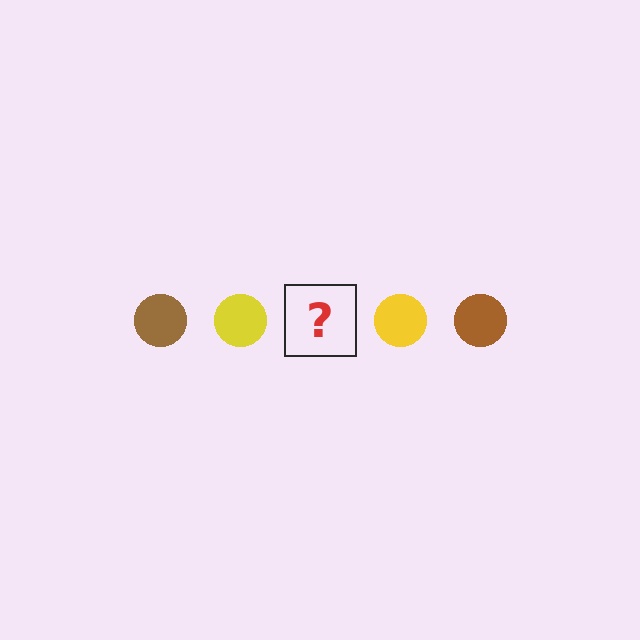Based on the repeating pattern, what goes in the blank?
The blank should be a brown circle.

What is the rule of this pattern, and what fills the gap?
The rule is that the pattern cycles through brown, yellow circles. The gap should be filled with a brown circle.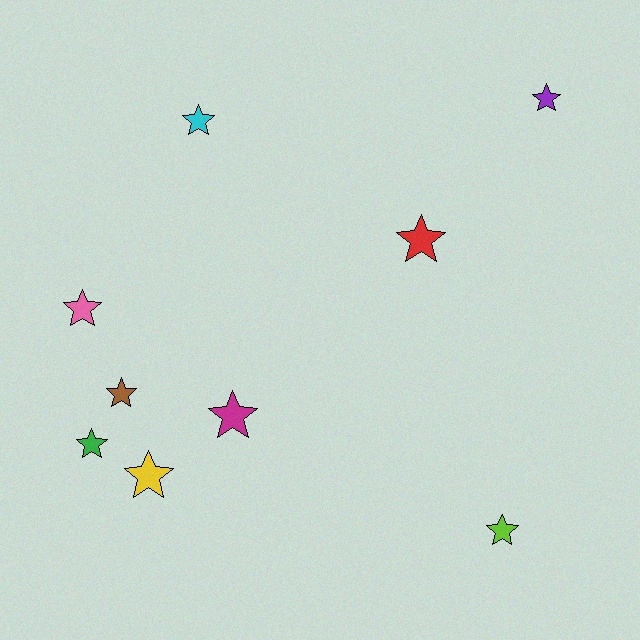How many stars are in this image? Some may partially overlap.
There are 9 stars.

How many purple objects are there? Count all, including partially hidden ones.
There is 1 purple object.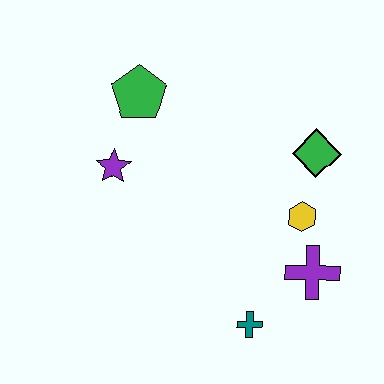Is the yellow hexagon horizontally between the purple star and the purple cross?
Yes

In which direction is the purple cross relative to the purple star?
The purple cross is to the right of the purple star.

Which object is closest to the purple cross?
The yellow hexagon is closest to the purple cross.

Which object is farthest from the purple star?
The purple cross is farthest from the purple star.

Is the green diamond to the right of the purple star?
Yes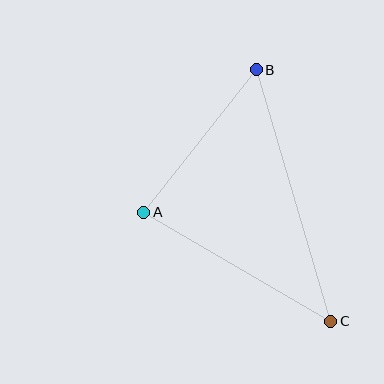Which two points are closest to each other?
Points A and B are closest to each other.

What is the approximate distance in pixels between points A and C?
The distance between A and C is approximately 216 pixels.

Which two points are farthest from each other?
Points B and C are farthest from each other.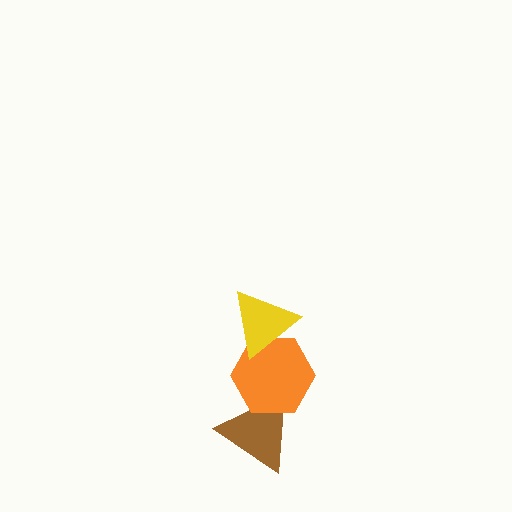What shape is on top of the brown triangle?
The orange hexagon is on top of the brown triangle.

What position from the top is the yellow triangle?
The yellow triangle is 1st from the top.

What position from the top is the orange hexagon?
The orange hexagon is 2nd from the top.